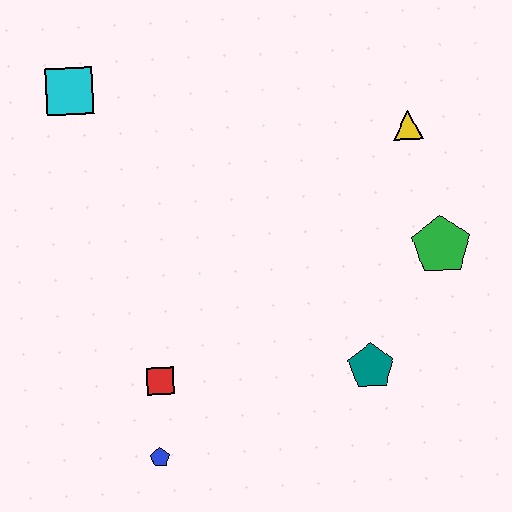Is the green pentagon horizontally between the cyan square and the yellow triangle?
No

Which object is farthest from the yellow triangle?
The blue pentagon is farthest from the yellow triangle.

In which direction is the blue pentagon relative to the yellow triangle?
The blue pentagon is below the yellow triangle.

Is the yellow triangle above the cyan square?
No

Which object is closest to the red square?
The blue pentagon is closest to the red square.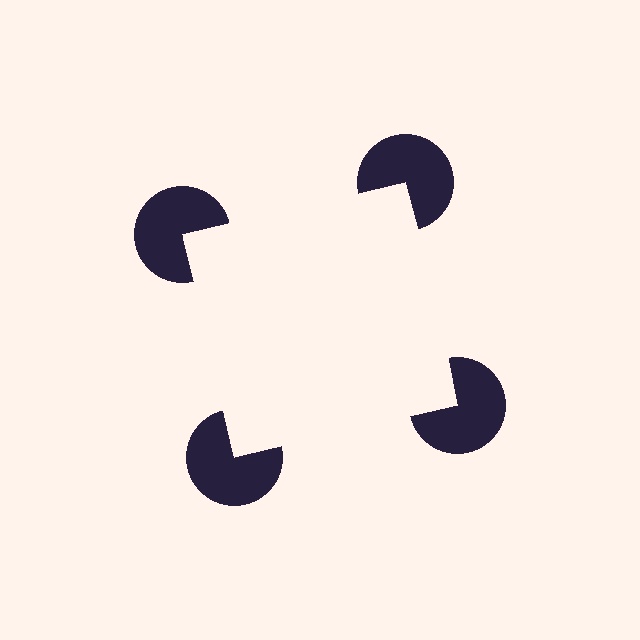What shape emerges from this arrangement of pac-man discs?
An illusory square — its edges are inferred from the aligned wedge cuts in the pac-man discs, not physically drawn.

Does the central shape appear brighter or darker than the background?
It typically appears slightly brighter than the background, even though no actual brightness change is drawn.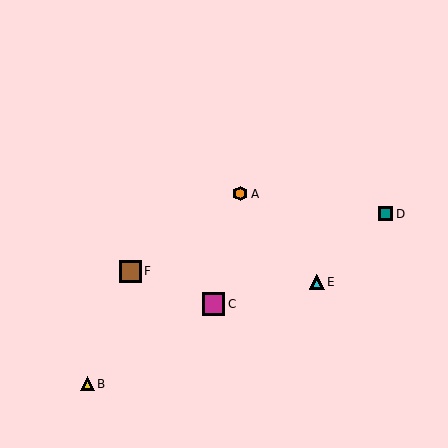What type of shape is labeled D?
Shape D is a teal square.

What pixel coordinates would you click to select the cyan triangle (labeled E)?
Click at (317, 282) to select the cyan triangle E.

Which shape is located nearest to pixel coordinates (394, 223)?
The teal square (labeled D) at (386, 214) is nearest to that location.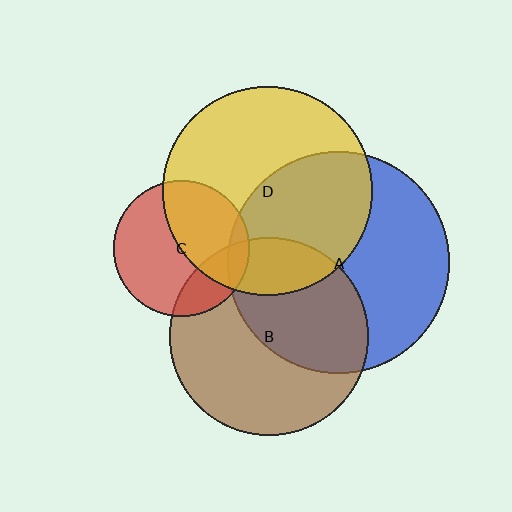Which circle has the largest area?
Circle A (blue).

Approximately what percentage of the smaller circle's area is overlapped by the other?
Approximately 45%.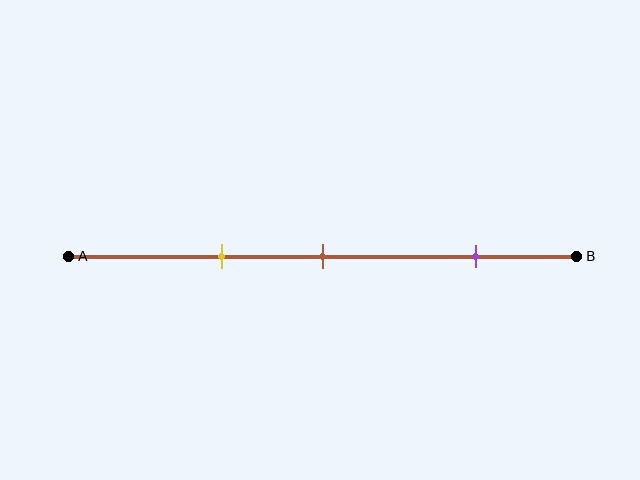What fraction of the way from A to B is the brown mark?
The brown mark is approximately 50% (0.5) of the way from A to B.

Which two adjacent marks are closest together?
The yellow and brown marks are the closest adjacent pair.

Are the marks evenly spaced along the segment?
No, the marks are not evenly spaced.